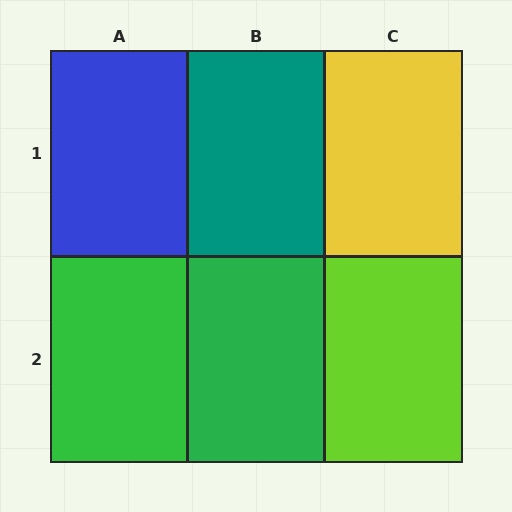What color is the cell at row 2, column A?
Green.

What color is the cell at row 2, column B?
Green.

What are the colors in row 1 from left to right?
Blue, teal, yellow.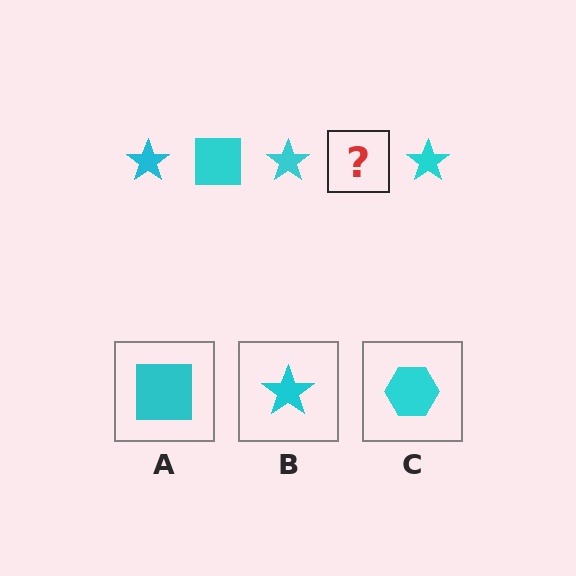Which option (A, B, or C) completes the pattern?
A.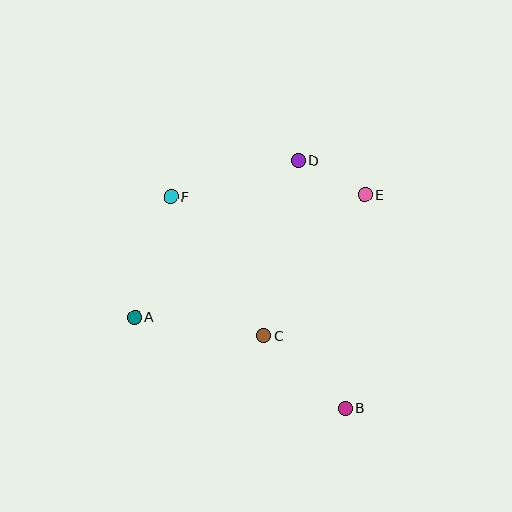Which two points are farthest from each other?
Points B and F are farthest from each other.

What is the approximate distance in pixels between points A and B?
The distance between A and B is approximately 229 pixels.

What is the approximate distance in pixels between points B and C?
The distance between B and C is approximately 109 pixels.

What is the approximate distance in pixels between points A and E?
The distance between A and E is approximately 261 pixels.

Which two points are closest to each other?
Points D and E are closest to each other.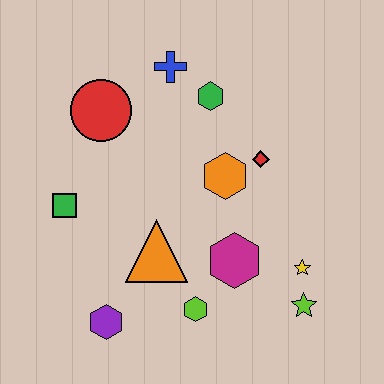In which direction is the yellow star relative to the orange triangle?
The yellow star is to the right of the orange triangle.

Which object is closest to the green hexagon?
The blue cross is closest to the green hexagon.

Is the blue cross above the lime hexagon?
Yes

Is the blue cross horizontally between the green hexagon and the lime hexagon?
No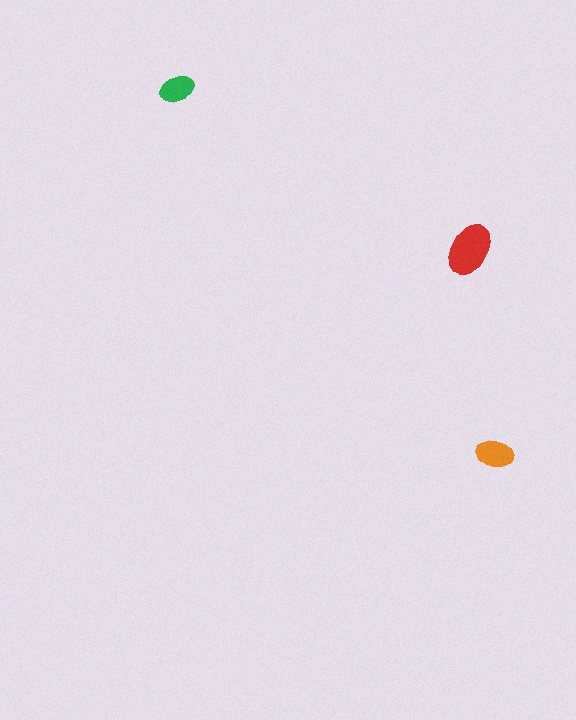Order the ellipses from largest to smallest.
the red one, the orange one, the green one.